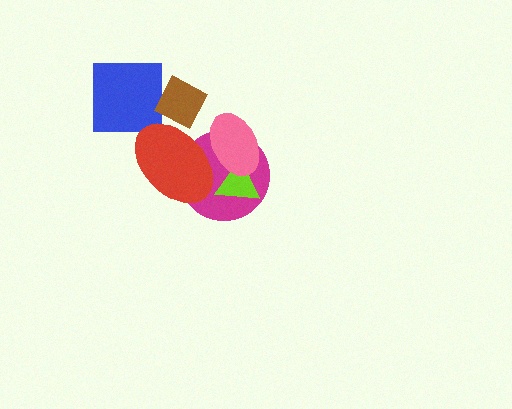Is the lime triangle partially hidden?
Yes, it is partially covered by another shape.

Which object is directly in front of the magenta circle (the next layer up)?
The lime triangle is directly in front of the magenta circle.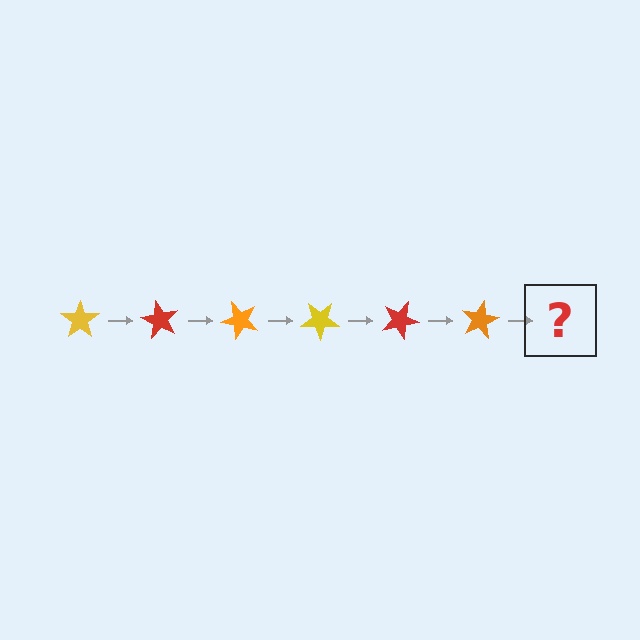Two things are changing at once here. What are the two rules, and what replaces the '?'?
The two rules are that it rotates 60 degrees each step and the color cycles through yellow, red, and orange. The '?' should be a yellow star, rotated 360 degrees from the start.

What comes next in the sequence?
The next element should be a yellow star, rotated 360 degrees from the start.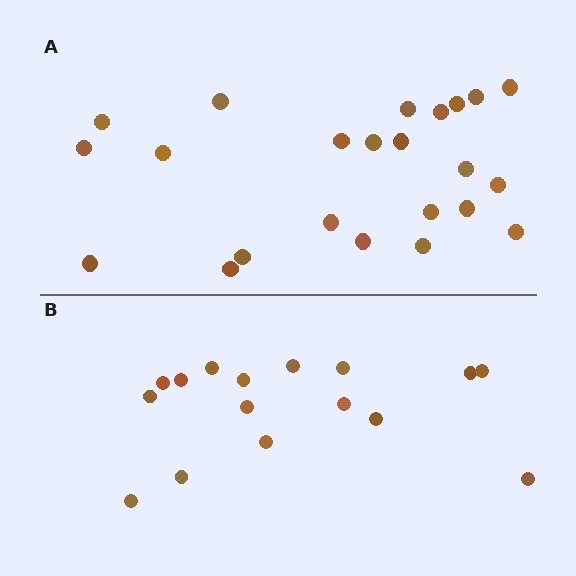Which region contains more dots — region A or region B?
Region A (the top region) has more dots.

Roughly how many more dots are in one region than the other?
Region A has roughly 8 or so more dots than region B.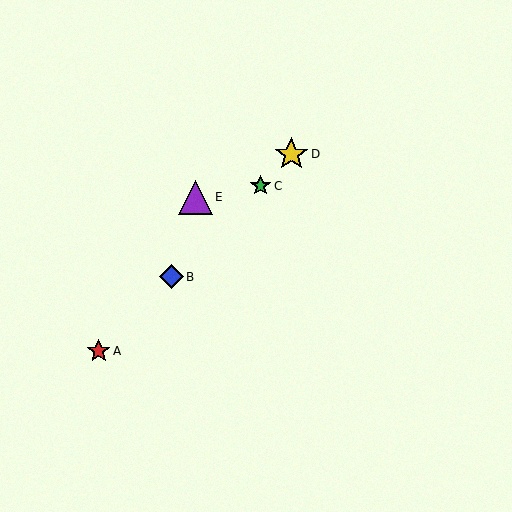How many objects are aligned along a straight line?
4 objects (A, B, C, D) are aligned along a straight line.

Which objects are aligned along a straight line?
Objects A, B, C, D are aligned along a straight line.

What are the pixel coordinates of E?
Object E is at (195, 197).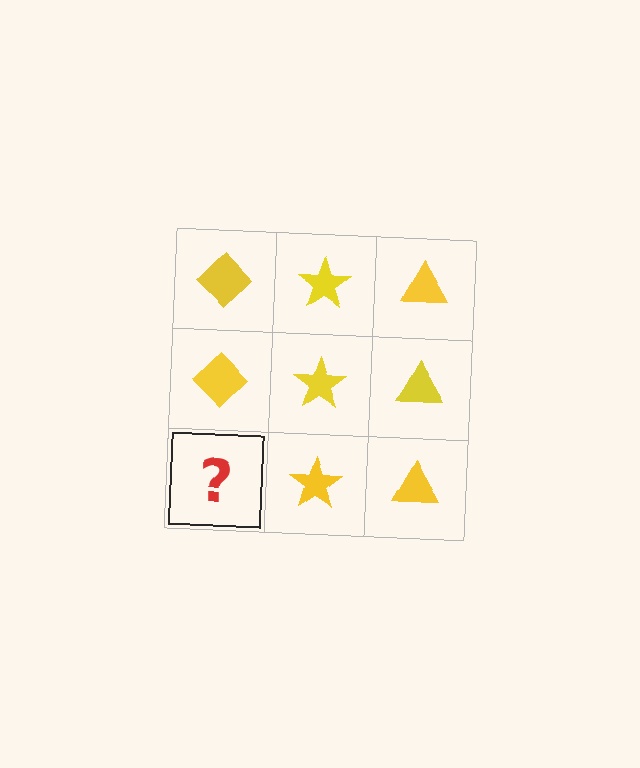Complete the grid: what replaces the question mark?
The question mark should be replaced with a yellow diamond.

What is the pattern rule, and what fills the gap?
The rule is that each column has a consistent shape. The gap should be filled with a yellow diamond.